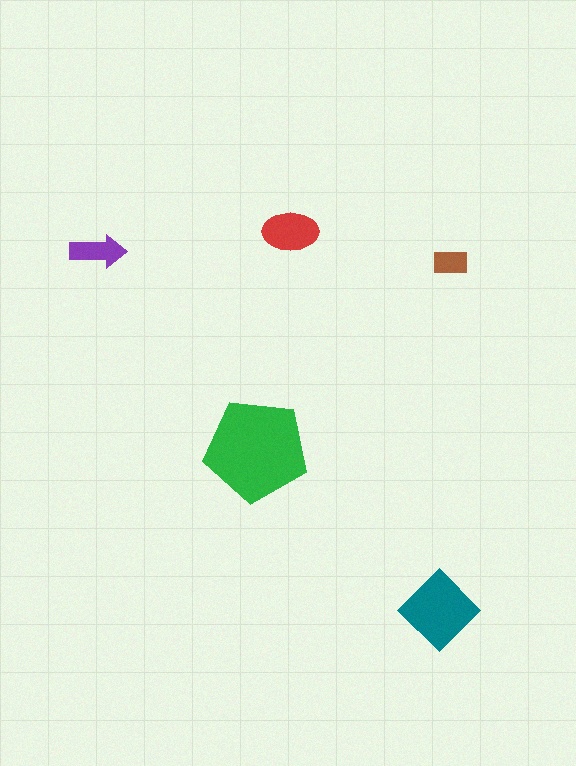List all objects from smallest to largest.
The brown rectangle, the purple arrow, the red ellipse, the teal diamond, the green pentagon.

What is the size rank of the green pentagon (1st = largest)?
1st.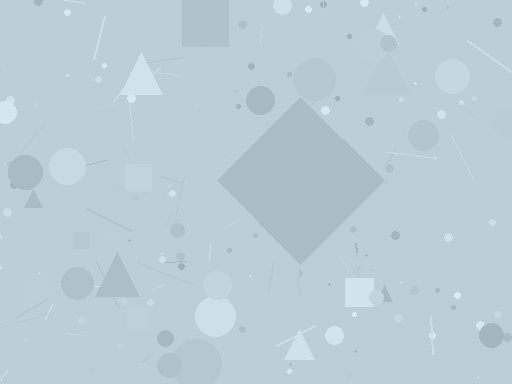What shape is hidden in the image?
A diamond is hidden in the image.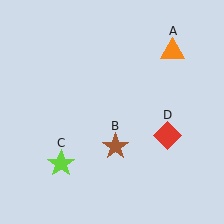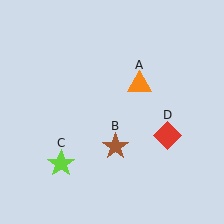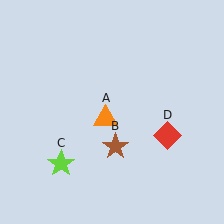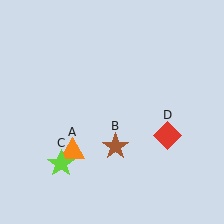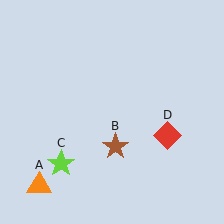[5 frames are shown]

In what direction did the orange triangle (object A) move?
The orange triangle (object A) moved down and to the left.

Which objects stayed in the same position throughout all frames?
Brown star (object B) and lime star (object C) and red diamond (object D) remained stationary.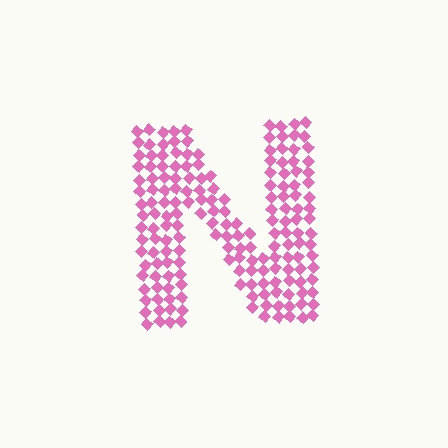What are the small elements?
The small elements are diamonds.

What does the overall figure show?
The overall figure shows the letter N.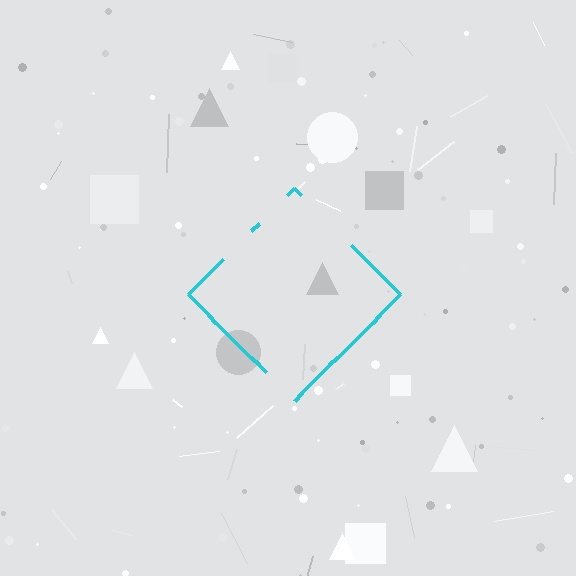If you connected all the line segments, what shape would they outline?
They would outline a diamond.